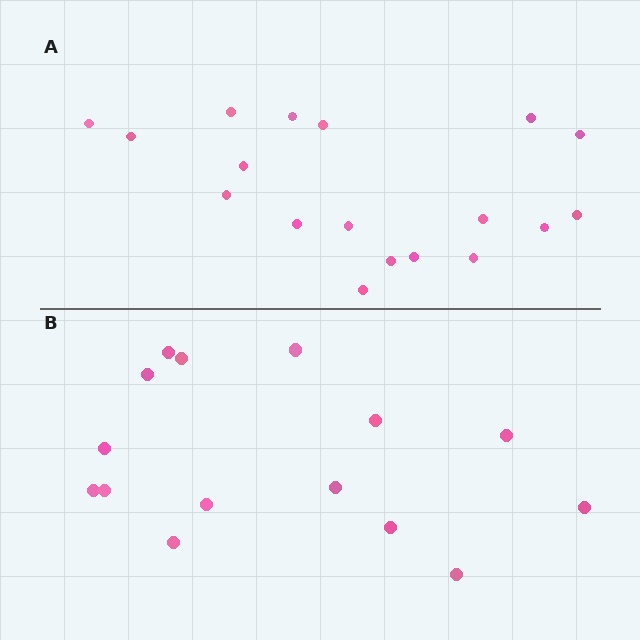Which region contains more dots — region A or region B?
Region A (the top region) has more dots.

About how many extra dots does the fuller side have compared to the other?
Region A has just a few more — roughly 2 or 3 more dots than region B.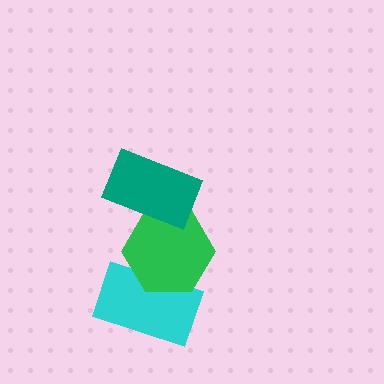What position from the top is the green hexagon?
The green hexagon is 2nd from the top.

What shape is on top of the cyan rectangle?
The green hexagon is on top of the cyan rectangle.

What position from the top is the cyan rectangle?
The cyan rectangle is 3rd from the top.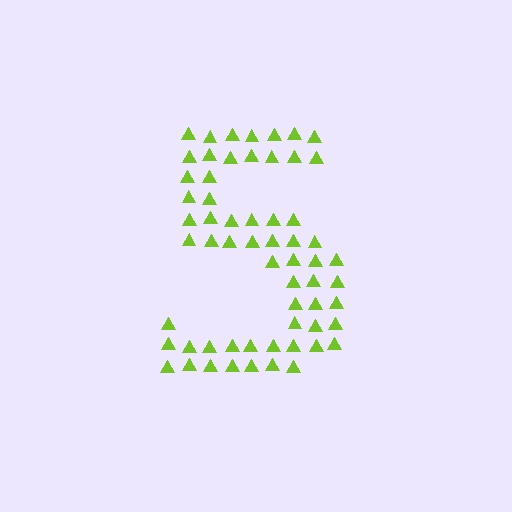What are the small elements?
The small elements are triangles.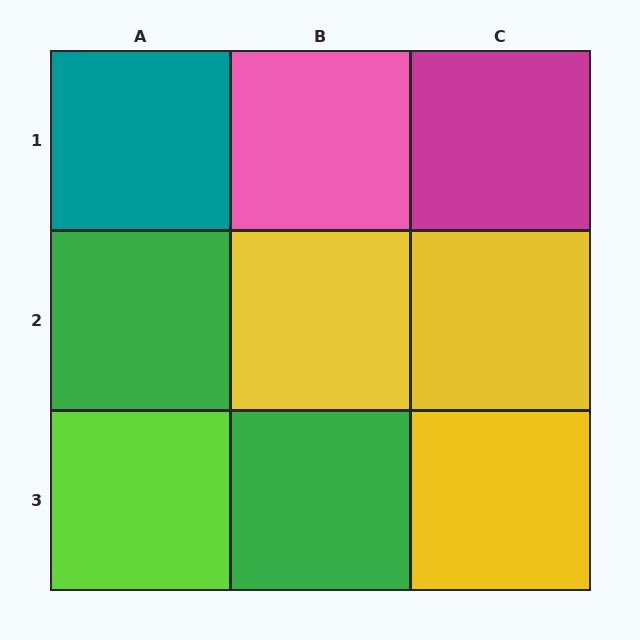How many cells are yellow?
3 cells are yellow.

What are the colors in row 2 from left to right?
Green, yellow, yellow.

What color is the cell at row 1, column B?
Pink.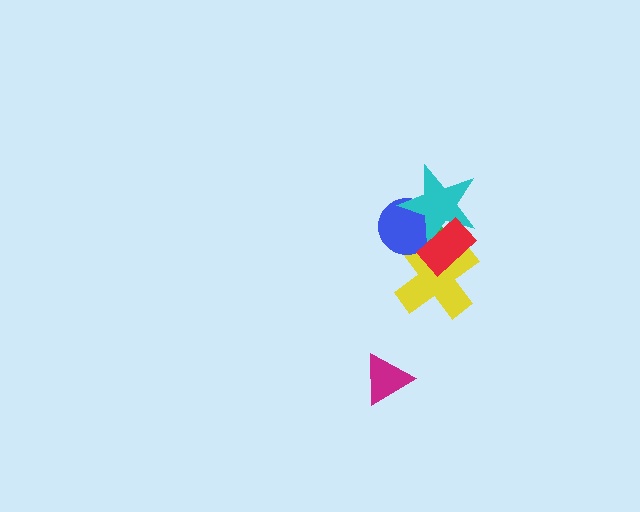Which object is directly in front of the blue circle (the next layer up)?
The cyan star is directly in front of the blue circle.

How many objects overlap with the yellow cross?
4 objects overlap with the yellow cross.